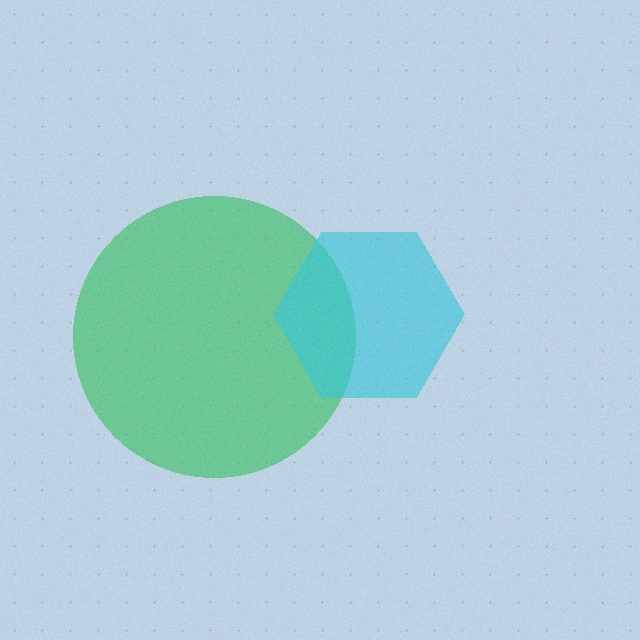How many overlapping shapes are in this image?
There are 2 overlapping shapes in the image.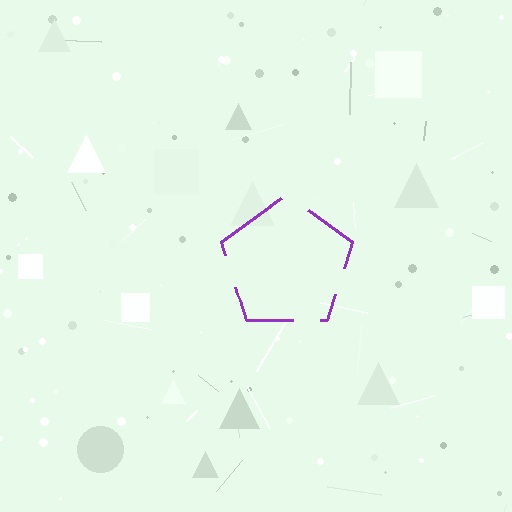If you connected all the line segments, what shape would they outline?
They would outline a pentagon.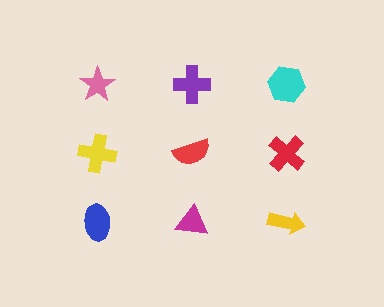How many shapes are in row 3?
3 shapes.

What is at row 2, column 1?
A yellow cross.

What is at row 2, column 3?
A red cross.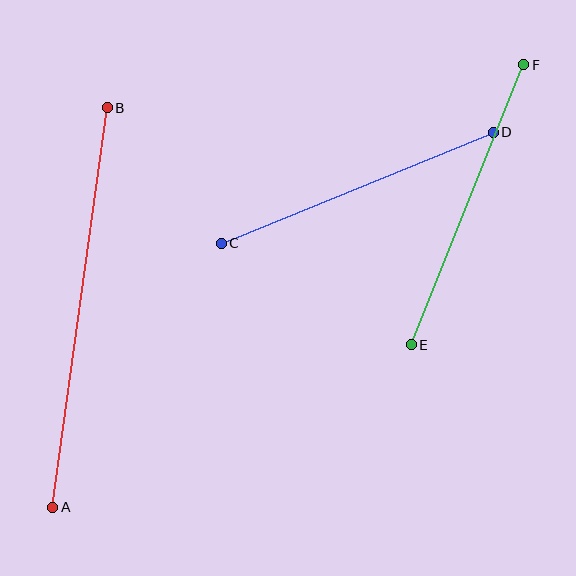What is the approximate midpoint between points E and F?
The midpoint is at approximately (467, 205) pixels.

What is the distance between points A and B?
The distance is approximately 403 pixels.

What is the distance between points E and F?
The distance is approximately 302 pixels.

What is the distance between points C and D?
The distance is approximately 294 pixels.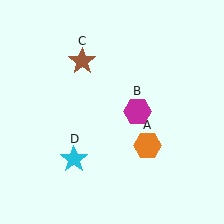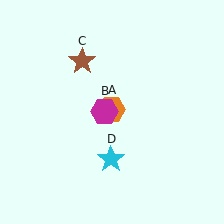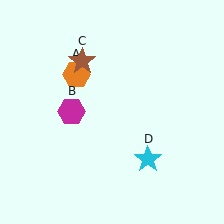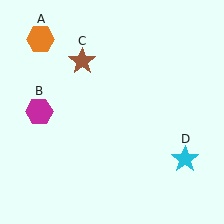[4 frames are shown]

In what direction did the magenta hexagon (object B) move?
The magenta hexagon (object B) moved left.